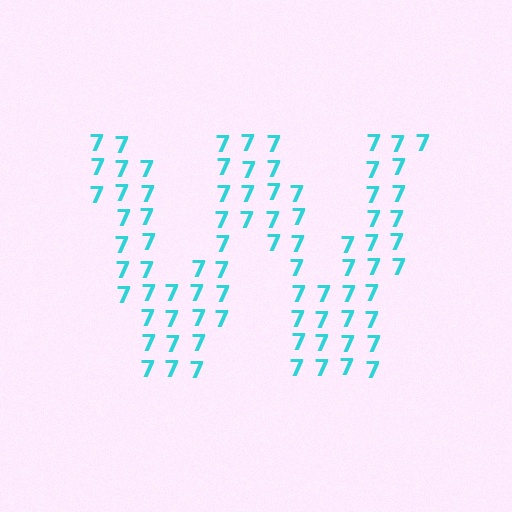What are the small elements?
The small elements are digit 7's.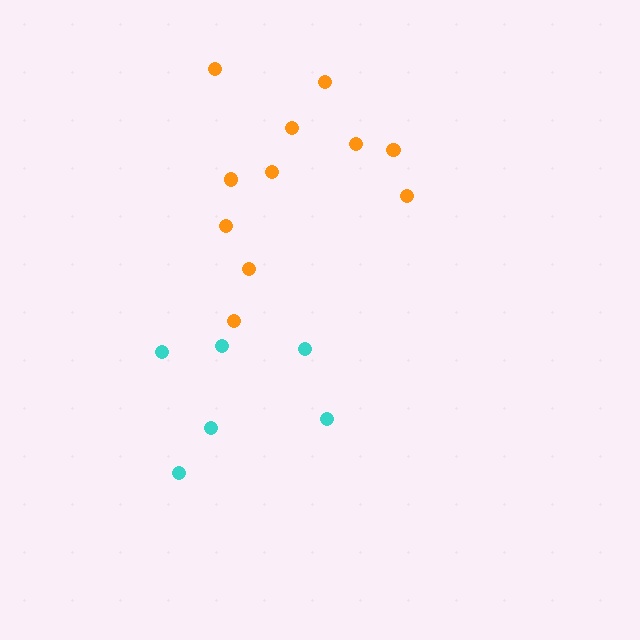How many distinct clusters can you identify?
There are 2 distinct clusters.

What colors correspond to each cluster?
The clusters are colored: cyan, orange.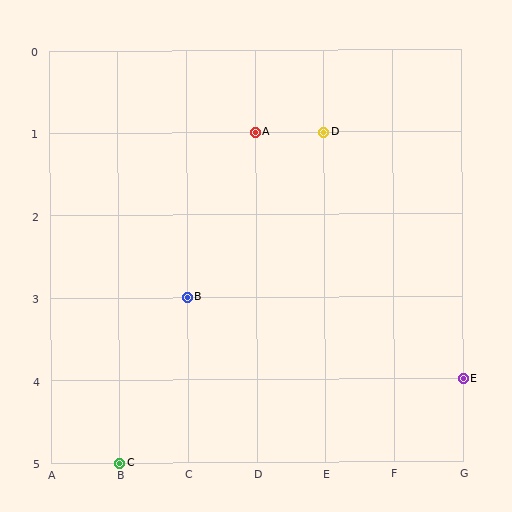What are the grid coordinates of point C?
Point C is at grid coordinates (B, 5).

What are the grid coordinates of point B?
Point B is at grid coordinates (C, 3).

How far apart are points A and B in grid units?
Points A and B are 1 column and 2 rows apart (about 2.2 grid units diagonally).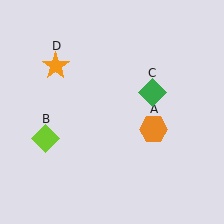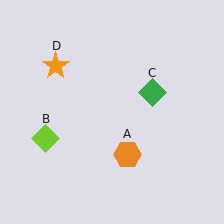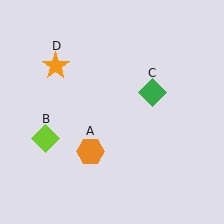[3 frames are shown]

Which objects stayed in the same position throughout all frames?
Lime diamond (object B) and green diamond (object C) and orange star (object D) remained stationary.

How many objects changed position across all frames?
1 object changed position: orange hexagon (object A).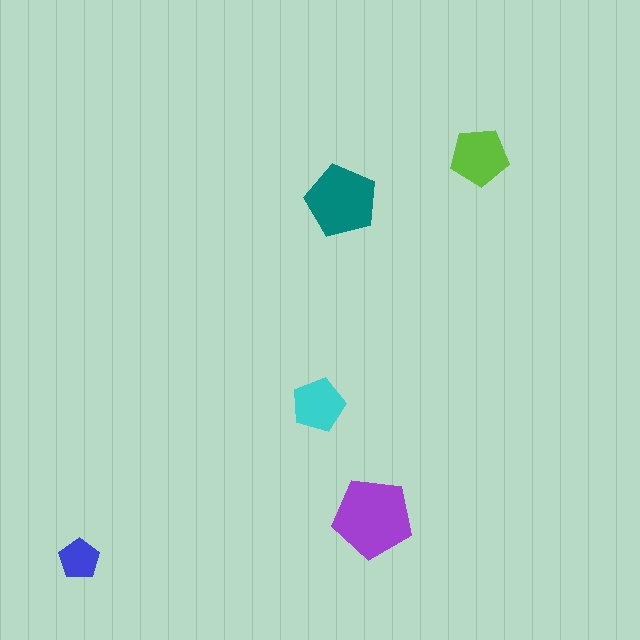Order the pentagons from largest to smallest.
the purple one, the teal one, the lime one, the cyan one, the blue one.